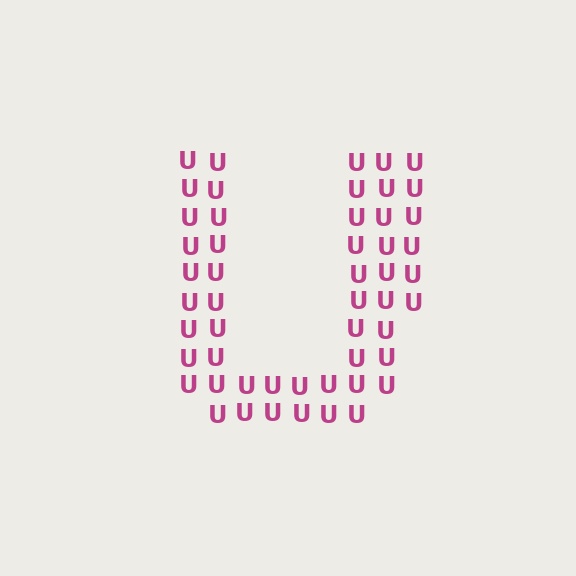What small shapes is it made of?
It is made of small letter U's.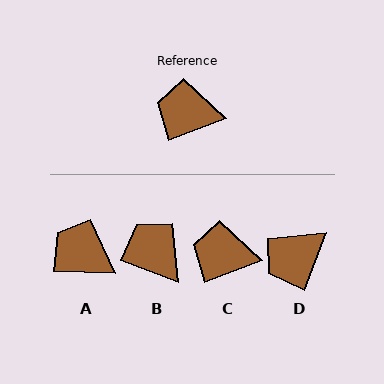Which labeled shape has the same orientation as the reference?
C.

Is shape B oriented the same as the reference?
No, it is off by about 40 degrees.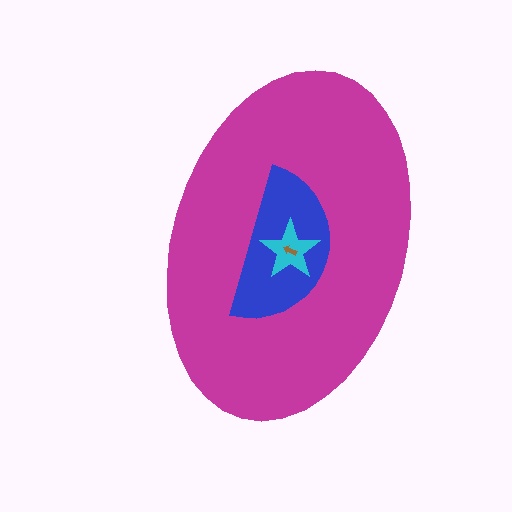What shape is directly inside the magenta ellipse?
The blue semicircle.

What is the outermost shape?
The magenta ellipse.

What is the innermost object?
The brown arrow.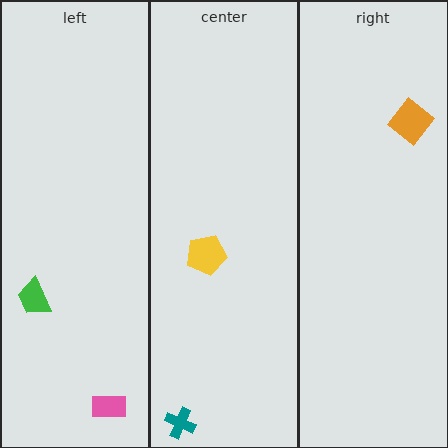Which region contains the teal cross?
The center region.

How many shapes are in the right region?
1.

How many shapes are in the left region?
2.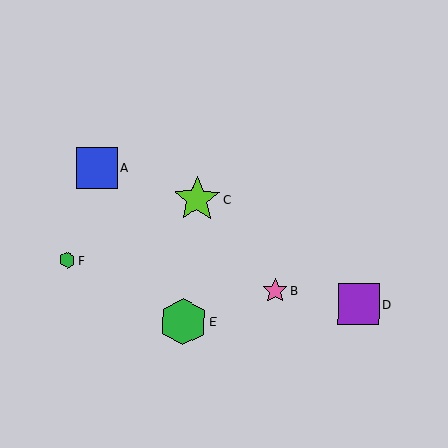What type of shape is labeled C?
Shape C is a lime star.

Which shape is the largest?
The green hexagon (labeled E) is the largest.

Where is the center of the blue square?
The center of the blue square is at (97, 168).